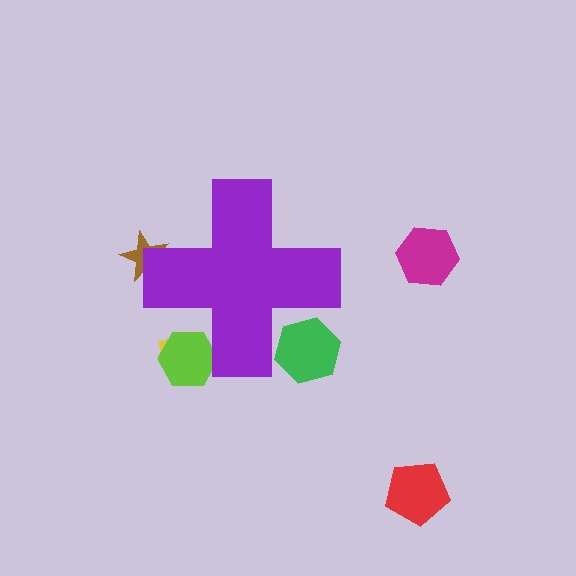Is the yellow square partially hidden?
Yes, the yellow square is partially hidden behind the purple cross.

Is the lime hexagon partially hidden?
Yes, the lime hexagon is partially hidden behind the purple cross.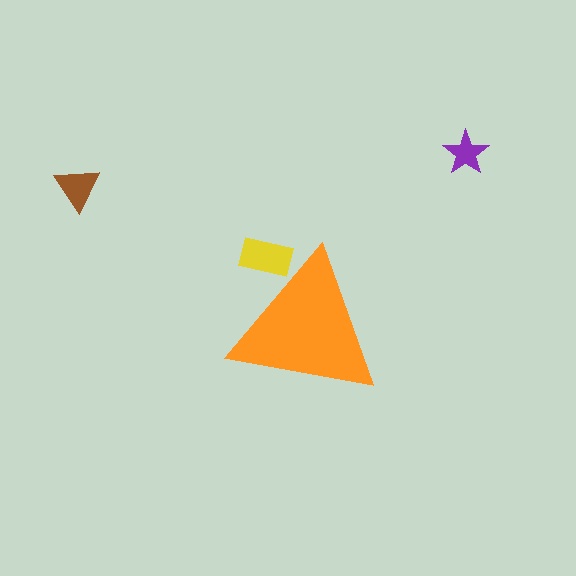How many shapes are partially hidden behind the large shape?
1 shape is partially hidden.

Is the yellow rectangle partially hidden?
Yes, the yellow rectangle is partially hidden behind the orange triangle.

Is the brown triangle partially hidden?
No, the brown triangle is fully visible.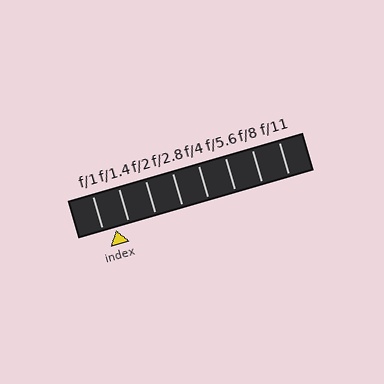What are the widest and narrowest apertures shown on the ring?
The widest aperture shown is f/1 and the narrowest is f/11.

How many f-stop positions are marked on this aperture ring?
There are 8 f-stop positions marked.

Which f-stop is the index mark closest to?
The index mark is closest to f/1.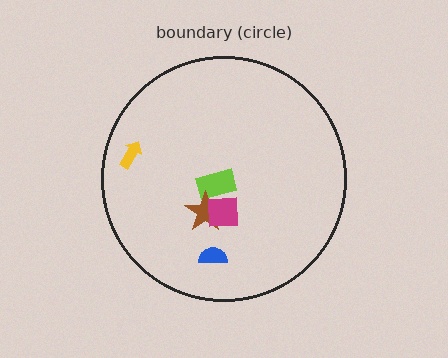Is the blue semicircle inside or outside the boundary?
Inside.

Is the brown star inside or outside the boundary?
Inside.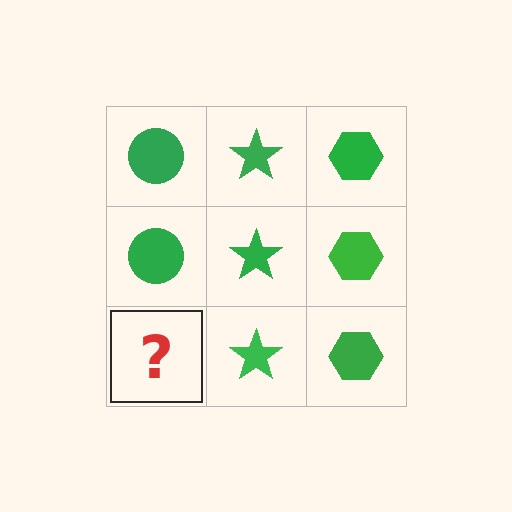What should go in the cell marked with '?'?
The missing cell should contain a green circle.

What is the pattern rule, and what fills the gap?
The rule is that each column has a consistent shape. The gap should be filled with a green circle.